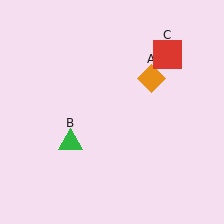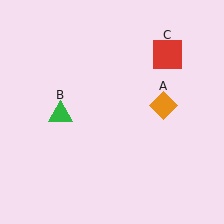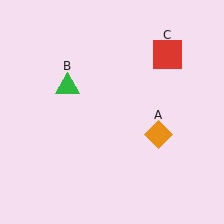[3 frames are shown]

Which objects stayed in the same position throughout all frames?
Red square (object C) remained stationary.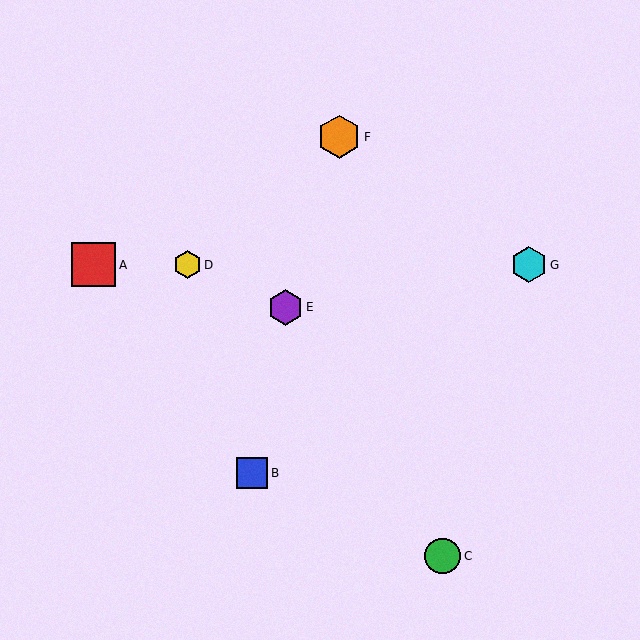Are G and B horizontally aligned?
No, G is at y≈265 and B is at y≈473.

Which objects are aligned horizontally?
Objects A, D, G are aligned horizontally.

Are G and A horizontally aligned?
Yes, both are at y≈265.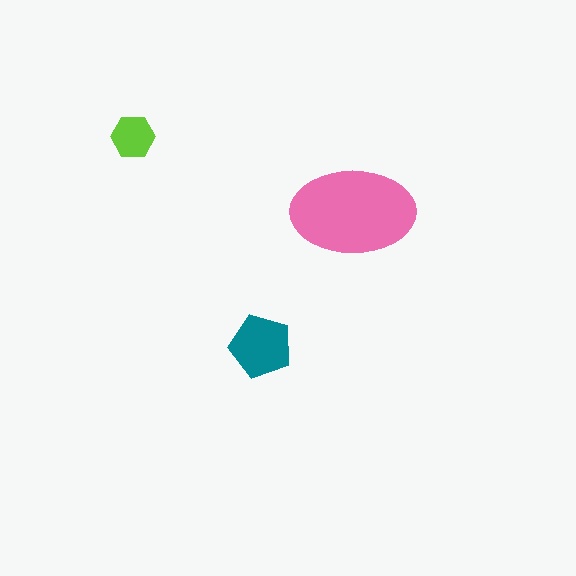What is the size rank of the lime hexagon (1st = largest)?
3rd.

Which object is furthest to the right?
The pink ellipse is rightmost.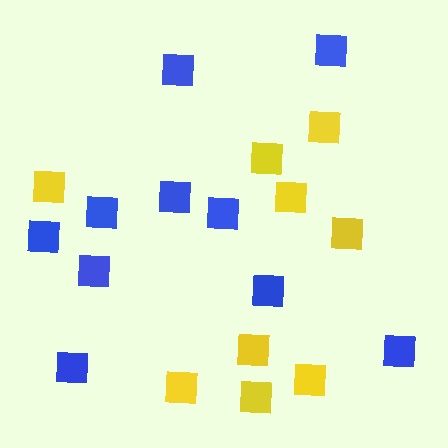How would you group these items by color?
There are 2 groups: one group of blue squares (10) and one group of yellow squares (9).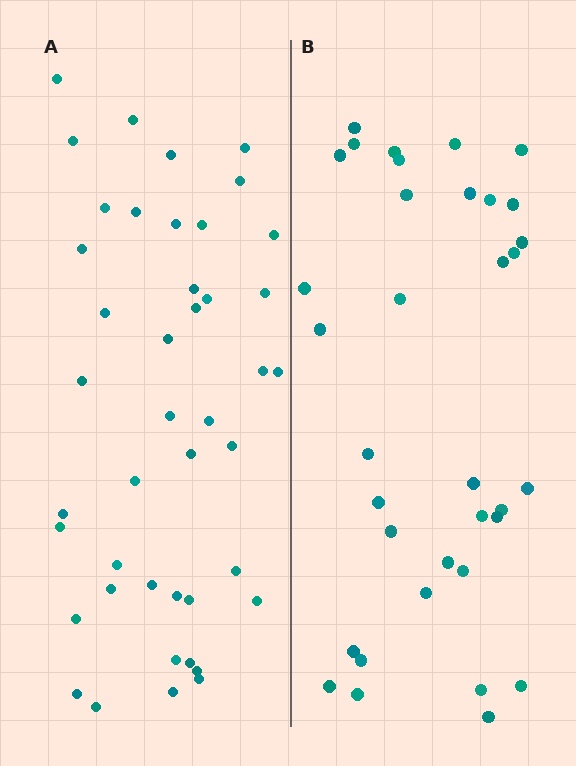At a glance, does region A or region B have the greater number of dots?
Region A (the left region) has more dots.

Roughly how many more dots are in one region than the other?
Region A has roughly 8 or so more dots than region B.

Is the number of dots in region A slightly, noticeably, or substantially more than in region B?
Region A has only slightly more — the two regions are fairly close. The ratio is roughly 1.2 to 1.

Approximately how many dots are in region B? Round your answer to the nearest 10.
About 40 dots. (The exact count is 35, which rounds to 40.)